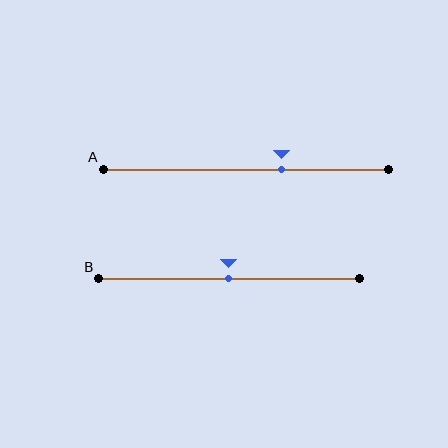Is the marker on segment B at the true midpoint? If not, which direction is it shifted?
Yes, the marker on segment B is at the true midpoint.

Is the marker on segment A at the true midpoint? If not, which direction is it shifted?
No, the marker on segment A is shifted to the right by about 13% of the segment length.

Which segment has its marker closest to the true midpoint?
Segment B has its marker closest to the true midpoint.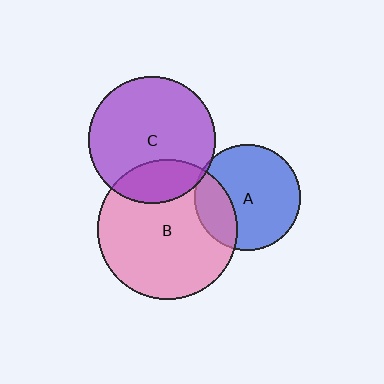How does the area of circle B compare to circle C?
Approximately 1.2 times.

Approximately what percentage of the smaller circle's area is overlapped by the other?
Approximately 5%.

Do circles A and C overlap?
Yes.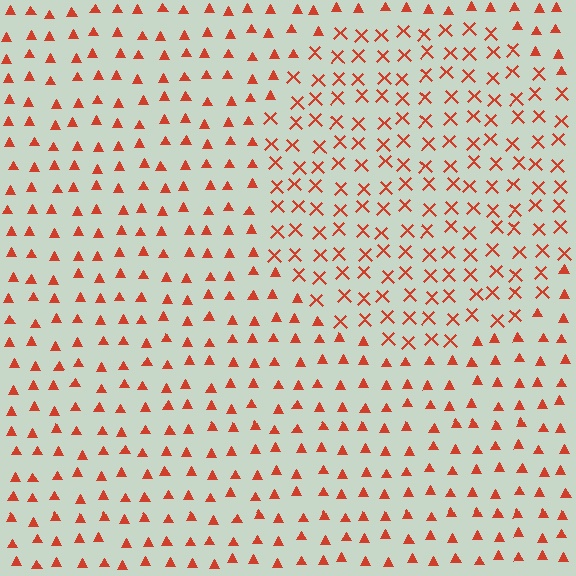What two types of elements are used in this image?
The image uses X marks inside the circle region and triangles outside it.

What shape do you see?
I see a circle.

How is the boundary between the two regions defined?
The boundary is defined by a change in element shape: X marks inside vs. triangles outside. All elements share the same color and spacing.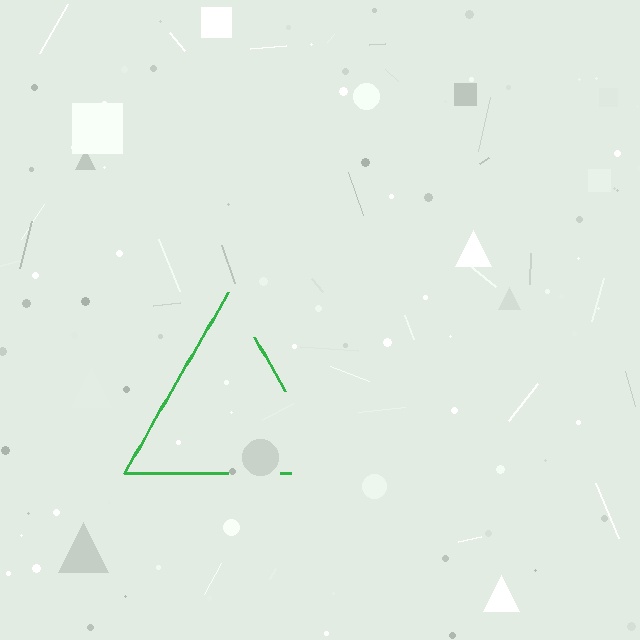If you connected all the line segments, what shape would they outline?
They would outline a triangle.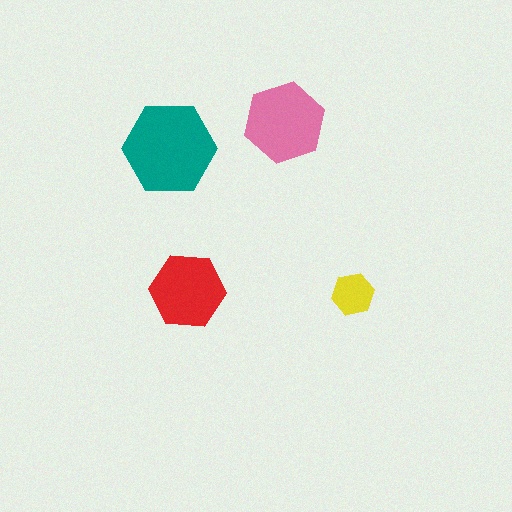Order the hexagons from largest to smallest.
the teal one, the pink one, the red one, the yellow one.